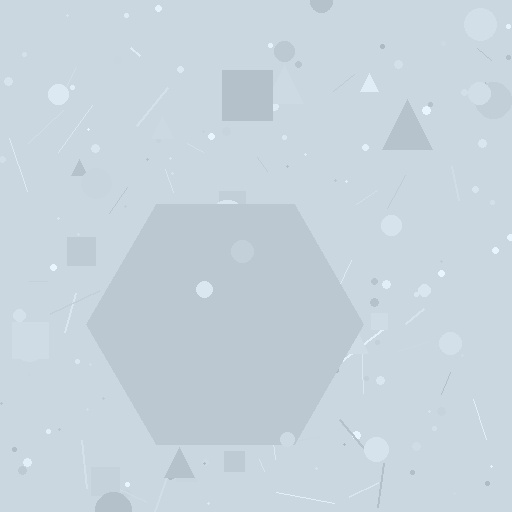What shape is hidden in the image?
A hexagon is hidden in the image.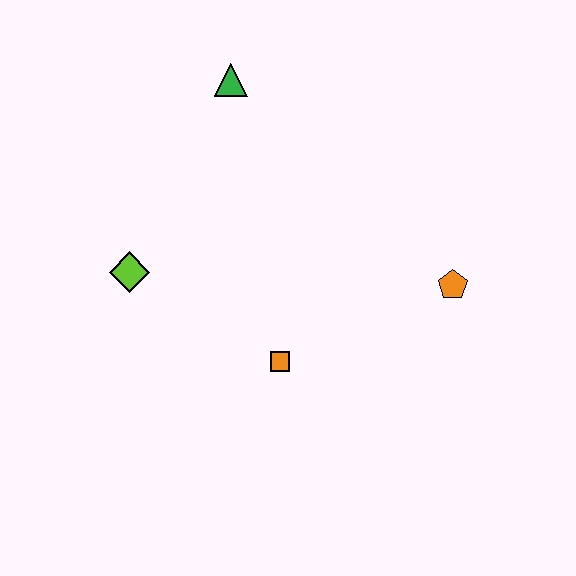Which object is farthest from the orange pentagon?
The lime diamond is farthest from the orange pentagon.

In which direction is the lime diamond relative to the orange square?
The lime diamond is to the left of the orange square.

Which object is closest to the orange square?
The lime diamond is closest to the orange square.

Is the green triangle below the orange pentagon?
No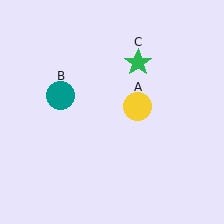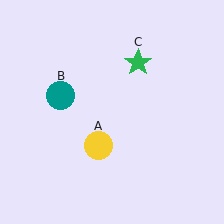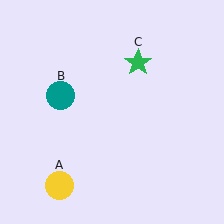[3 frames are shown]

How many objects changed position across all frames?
1 object changed position: yellow circle (object A).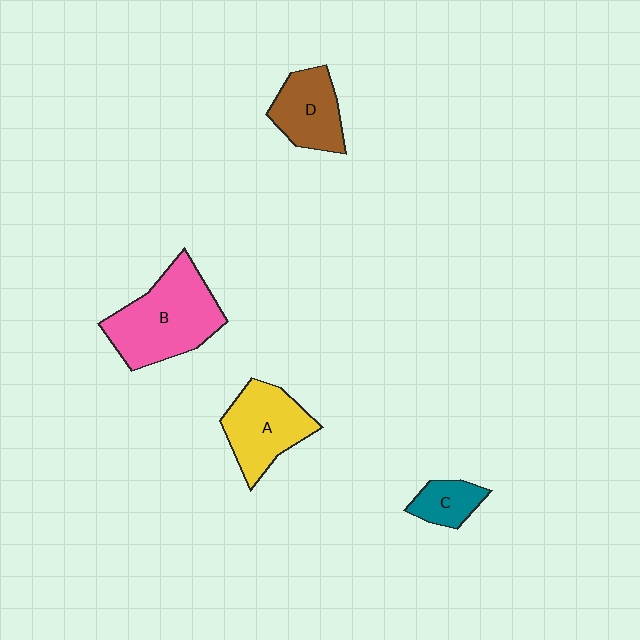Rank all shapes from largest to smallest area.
From largest to smallest: B (pink), A (yellow), D (brown), C (teal).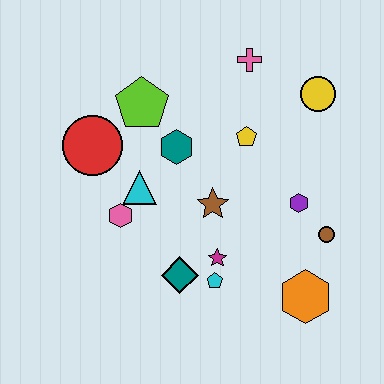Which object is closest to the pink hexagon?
The cyan triangle is closest to the pink hexagon.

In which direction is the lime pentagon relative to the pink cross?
The lime pentagon is to the left of the pink cross.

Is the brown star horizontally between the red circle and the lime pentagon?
No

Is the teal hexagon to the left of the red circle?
No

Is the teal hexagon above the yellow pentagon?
No